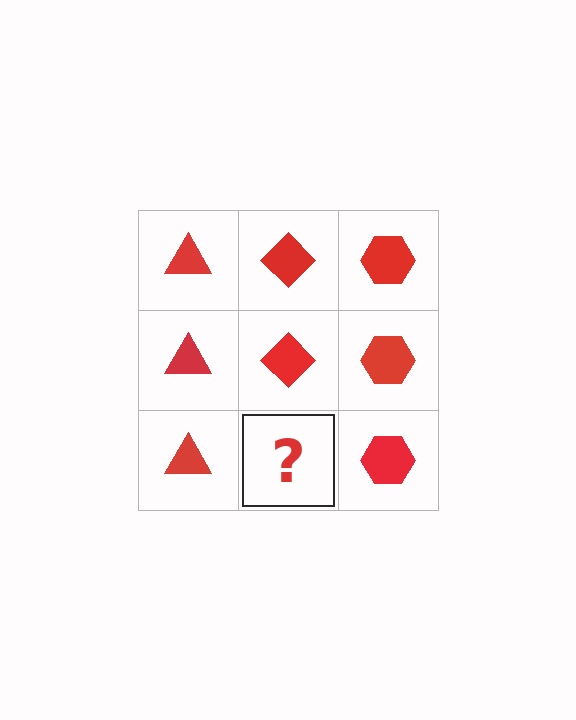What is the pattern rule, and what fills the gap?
The rule is that each column has a consistent shape. The gap should be filled with a red diamond.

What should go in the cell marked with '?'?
The missing cell should contain a red diamond.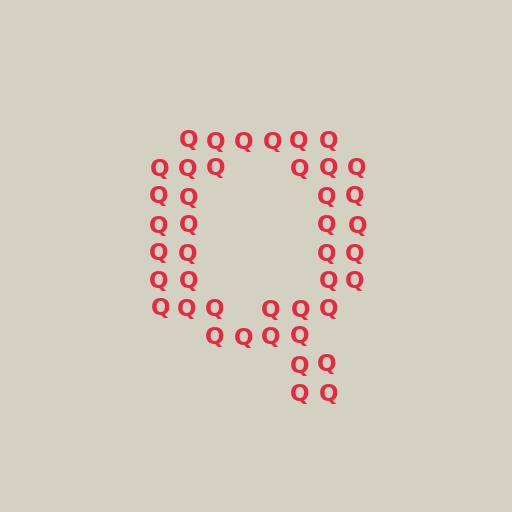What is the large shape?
The large shape is the letter Q.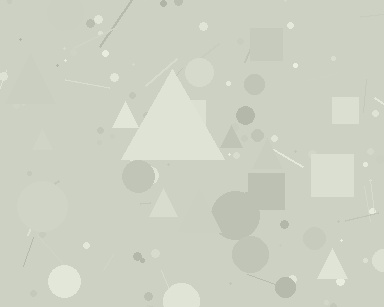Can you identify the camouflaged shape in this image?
The camouflaged shape is a triangle.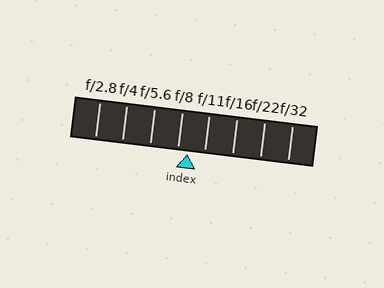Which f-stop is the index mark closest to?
The index mark is closest to f/8.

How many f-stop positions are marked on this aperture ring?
There are 8 f-stop positions marked.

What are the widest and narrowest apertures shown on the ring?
The widest aperture shown is f/2.8 and the narrowest is f/32.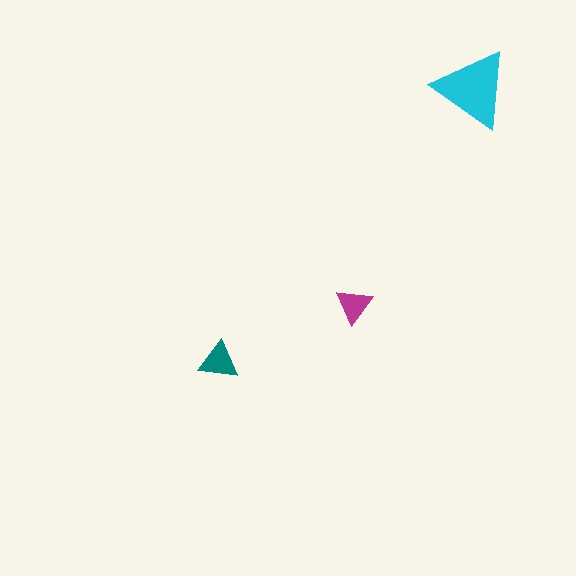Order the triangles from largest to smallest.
the cyan one, the teal one, the magenta one.